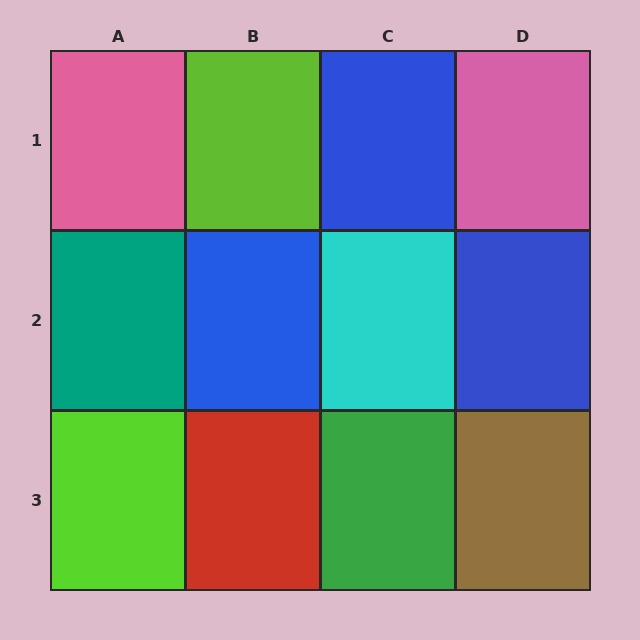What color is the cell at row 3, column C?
Green.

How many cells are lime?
2 cells are lime.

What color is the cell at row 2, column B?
Blue.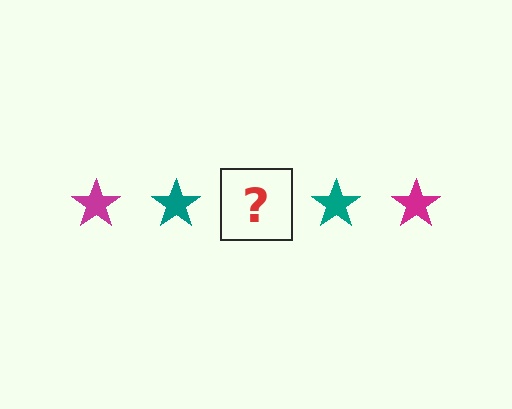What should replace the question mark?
The question mark should be replaced with a magenta star.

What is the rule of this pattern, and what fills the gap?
The rule is that the pattern cycles through magenta, teal stars. The gap should be filled with a magenta star.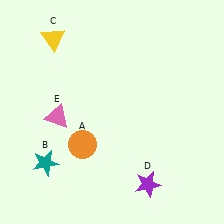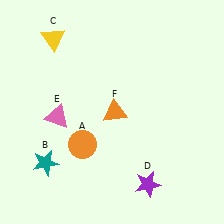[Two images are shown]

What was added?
An orange triangle (F) was added in Image 2.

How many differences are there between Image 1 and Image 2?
There is 1 difference between the two images.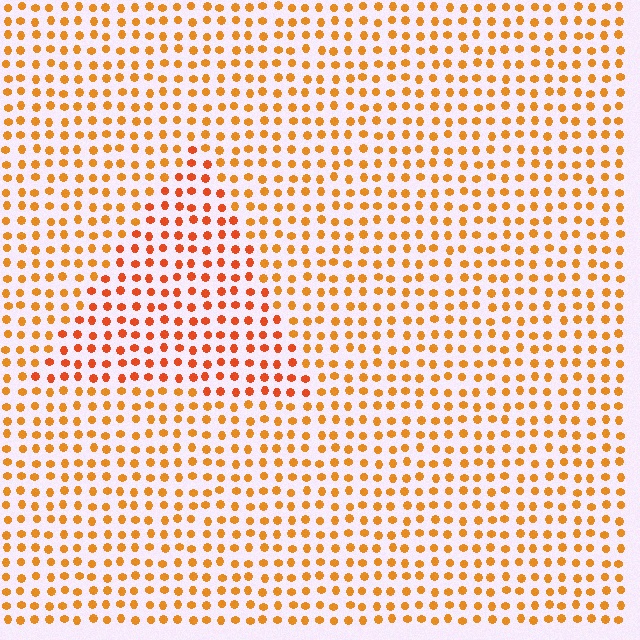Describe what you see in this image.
The image is filled with small orange elements in a uniform arrangement. A triangle-shaped region is visible where the elements are tinted to a slightly different hue, forming a subtle color boundary.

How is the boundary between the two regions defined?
The boundary is defined purely by a slight shift in hue (about 21 degrees). Spacing, size, and orientation are identical on both sides.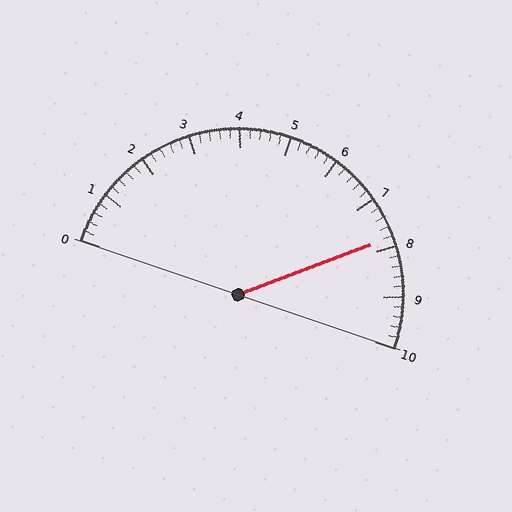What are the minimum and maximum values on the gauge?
The gauge ranges from 0 to 10.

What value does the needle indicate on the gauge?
The needle indicates approximately 7.8.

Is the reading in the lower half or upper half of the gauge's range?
The reading is in the upper half of the range (0 to 10).